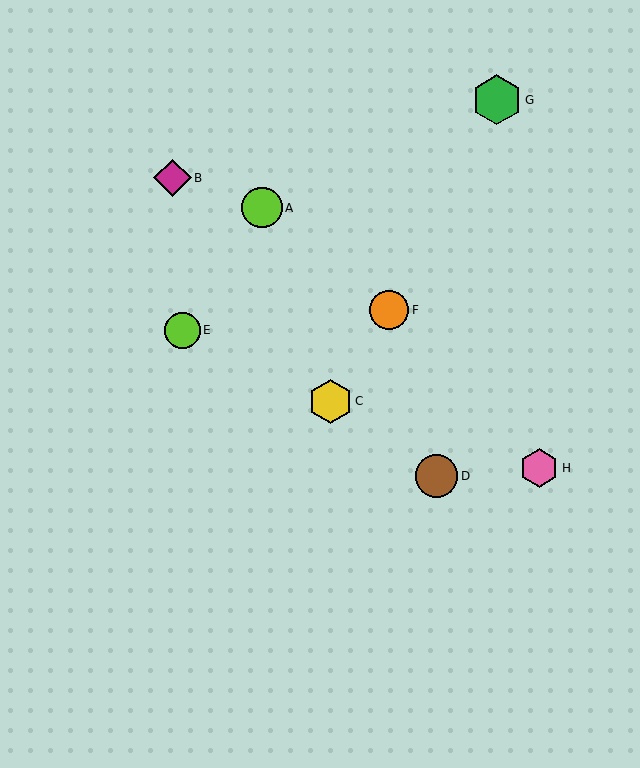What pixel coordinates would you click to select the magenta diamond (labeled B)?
Click at (172, 178) to select the magenta diamond B.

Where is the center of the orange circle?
The center of the orange circle is at (389, 310).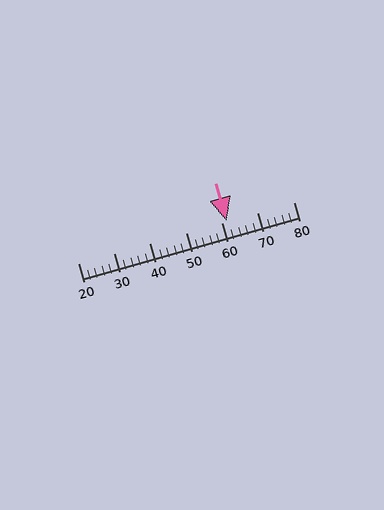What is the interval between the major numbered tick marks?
The major tick marks are spaced 10 units apart.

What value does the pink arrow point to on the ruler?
The pink arrow points to approximately 61.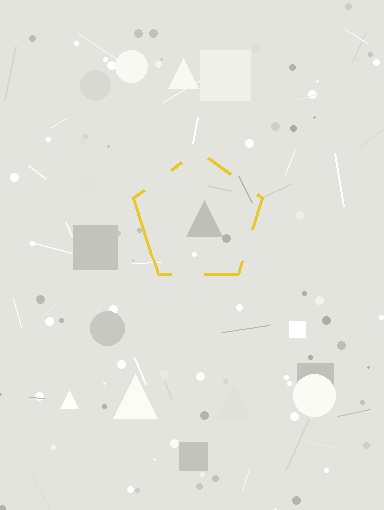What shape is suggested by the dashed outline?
The dashed outline suggests a pentagon.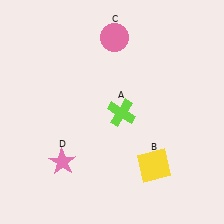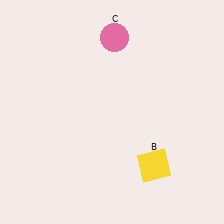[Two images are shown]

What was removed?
The pink star (D), the lime cross (A) were removed in Image 2.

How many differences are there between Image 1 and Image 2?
There are 2 differences between the two images.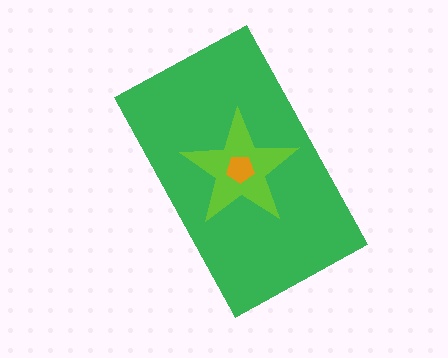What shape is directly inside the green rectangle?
The lime star.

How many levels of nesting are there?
3.